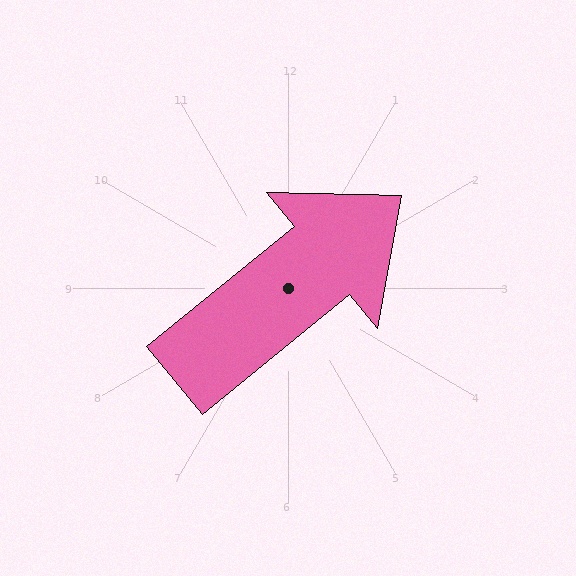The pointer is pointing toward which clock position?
Roughly 2 o'clock.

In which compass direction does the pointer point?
Northeast.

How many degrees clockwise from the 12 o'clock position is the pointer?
Approximately 51 degrees.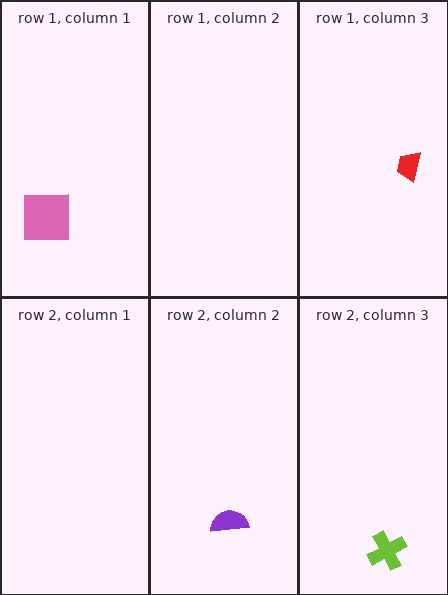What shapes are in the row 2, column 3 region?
The lime cross.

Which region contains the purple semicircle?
The row 2, column 2 region.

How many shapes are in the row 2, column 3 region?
1.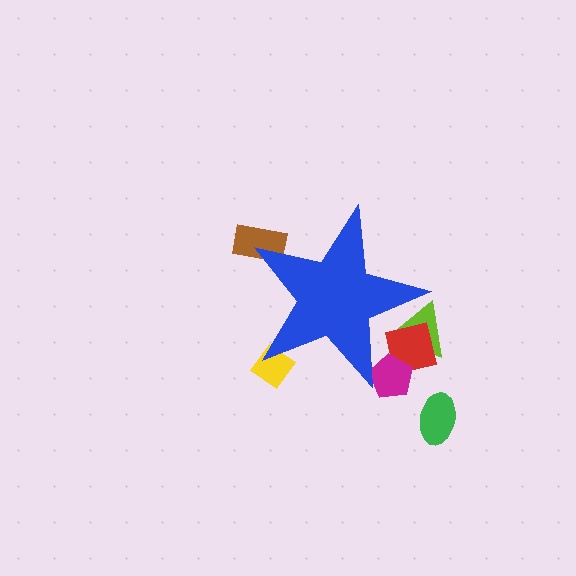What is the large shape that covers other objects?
A blue star.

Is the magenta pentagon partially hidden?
Yes, the magenta pentagon is partially hidden behind the blue star.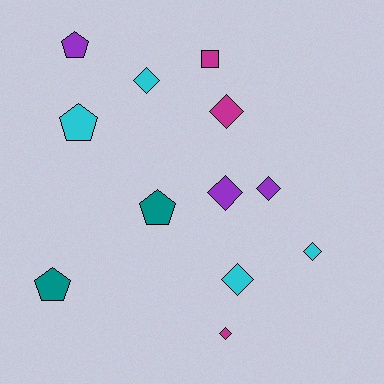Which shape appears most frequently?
Diamond, with 7 objects.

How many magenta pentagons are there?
There are no magenta pentagons.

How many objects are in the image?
There are 12 objects.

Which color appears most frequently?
Cyan, with 4 objects.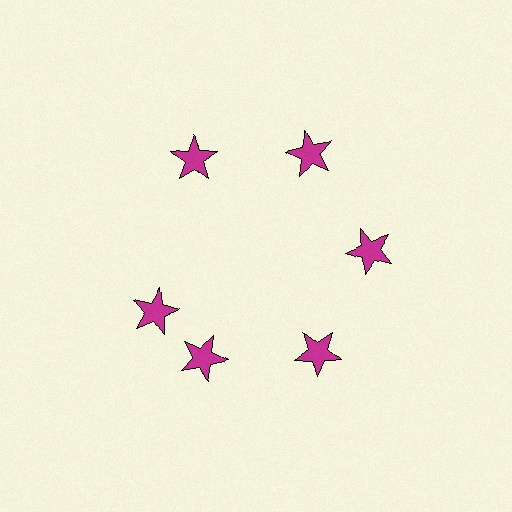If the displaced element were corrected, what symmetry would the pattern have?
It would have 6-fold rotational symmetry — the pattern would map onto itself every 60 degrees.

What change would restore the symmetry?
The symmetry would be restored by rotating it back into even spacing with its neighbors so that all 6 stars sit at equal angles and equal distance from the center.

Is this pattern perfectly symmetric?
No. The 6 magenta stars are arranged in a ring, but one element near the 9 o'clock position is rotated out of alignment along the ring, breaking the 6-fold rotational symmetry.